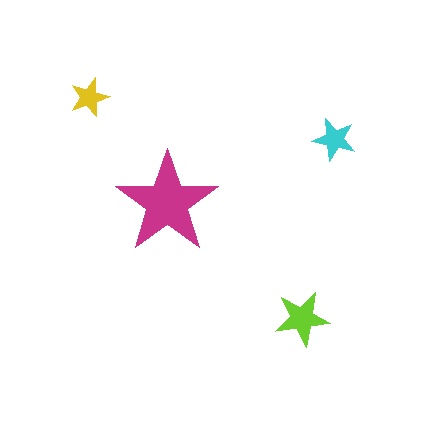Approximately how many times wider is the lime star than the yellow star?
About 1.5 times wider.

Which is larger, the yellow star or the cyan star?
The cyan one.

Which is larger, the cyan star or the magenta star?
The magenta one.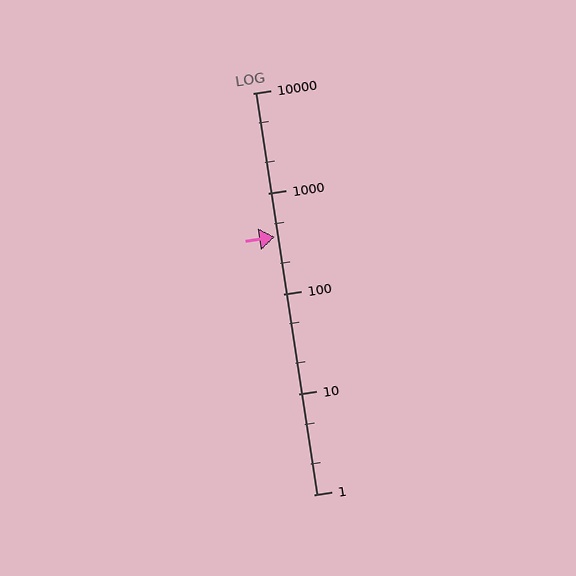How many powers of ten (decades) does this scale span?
The scale spans 4 decades, from 1 to 10000.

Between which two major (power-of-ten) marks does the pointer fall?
The pointer is between 100 and 1000.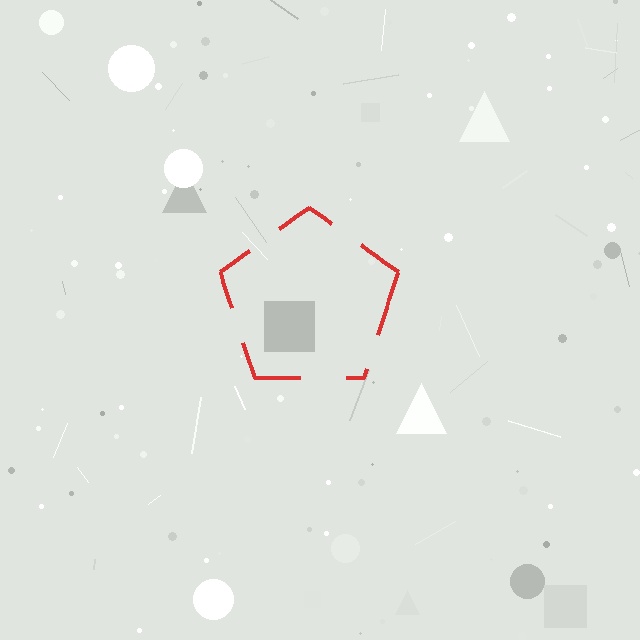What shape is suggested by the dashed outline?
The dashed outline suggests a pentagon.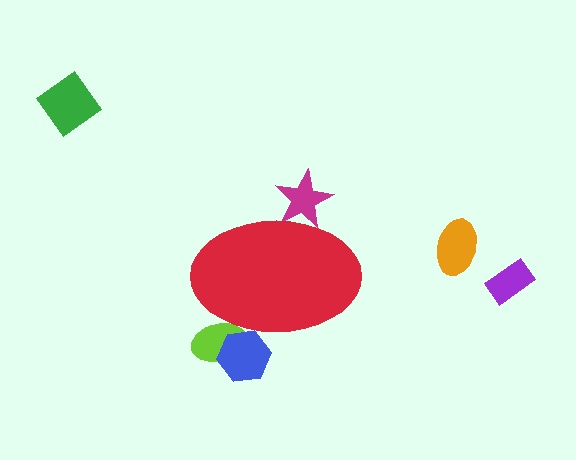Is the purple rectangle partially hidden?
No, the purple rectangle is fully visible.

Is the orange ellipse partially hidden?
No, the orange ellipse is fully visible.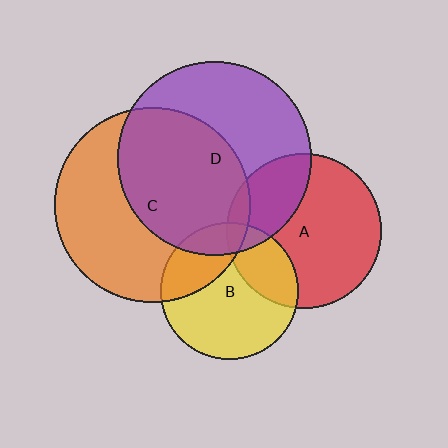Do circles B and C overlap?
Yes.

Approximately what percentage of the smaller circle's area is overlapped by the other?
Approximately 25%.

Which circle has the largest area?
Circle C (orange).